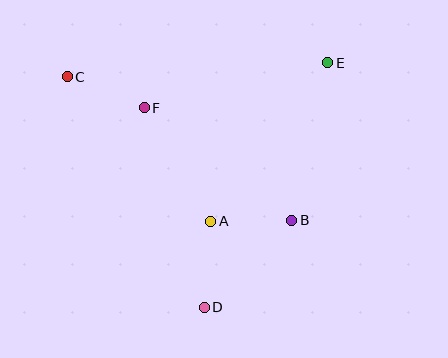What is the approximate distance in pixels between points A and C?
The distance between A and C is approximately 204 pixels.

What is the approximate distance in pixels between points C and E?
The distance between C and E is approximately 261 pixels.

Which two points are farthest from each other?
Points D and E are farthest from each other.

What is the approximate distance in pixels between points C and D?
The distance between C and D is approximately 268 pixels.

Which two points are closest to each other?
Points A and B are closest to each other.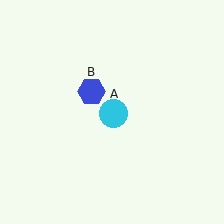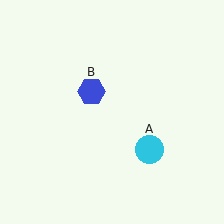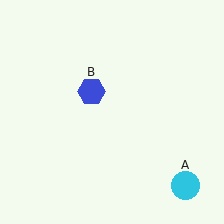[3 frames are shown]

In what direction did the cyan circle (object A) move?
The cyan circle (object A) moved down and to the right.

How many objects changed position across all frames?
1 object changed position: cyan circle (object A).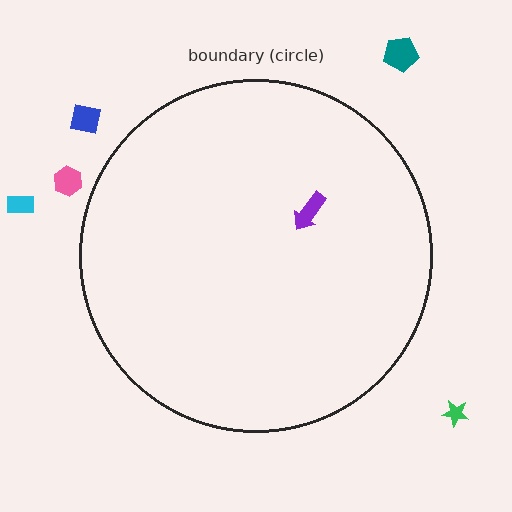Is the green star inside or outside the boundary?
Outside.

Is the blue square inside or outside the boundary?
Outside.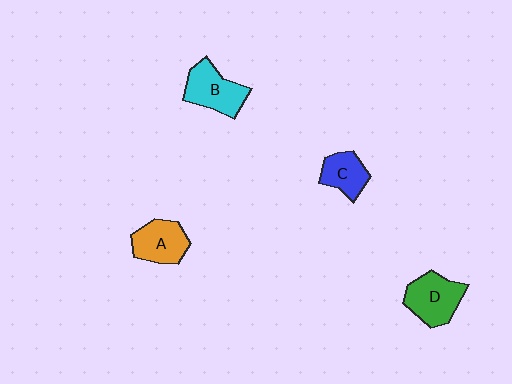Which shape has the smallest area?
Shape C (blue).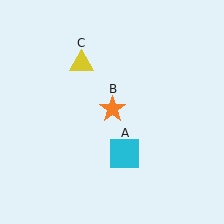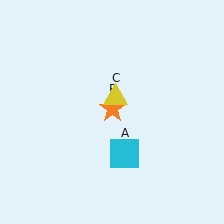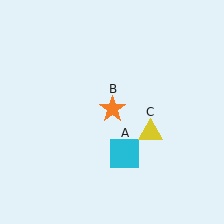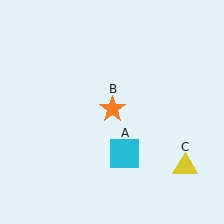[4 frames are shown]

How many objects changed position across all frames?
1 object changed position: yellow triangle (object C).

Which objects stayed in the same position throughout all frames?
Cyan square (object A) and orange star (object B) remained stationary.